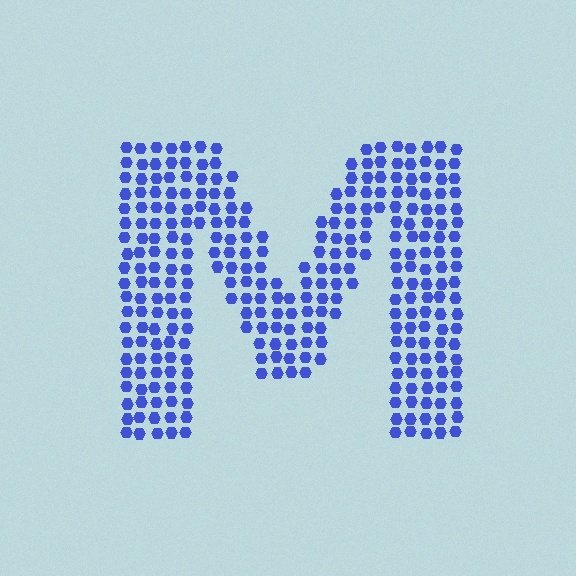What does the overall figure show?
The overall figure shows the letter M.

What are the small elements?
The small elements are hexagons.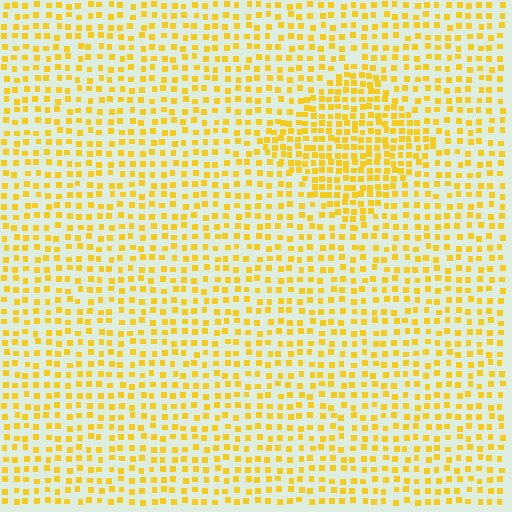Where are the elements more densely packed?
The elements are more densely packed inside the diamond boundary.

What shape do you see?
I see a diamond.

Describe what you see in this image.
The image contains small yellow elements arranged at two different densities. A diamond-shaped region is visible where the elements are more densely packed than the surrounding area.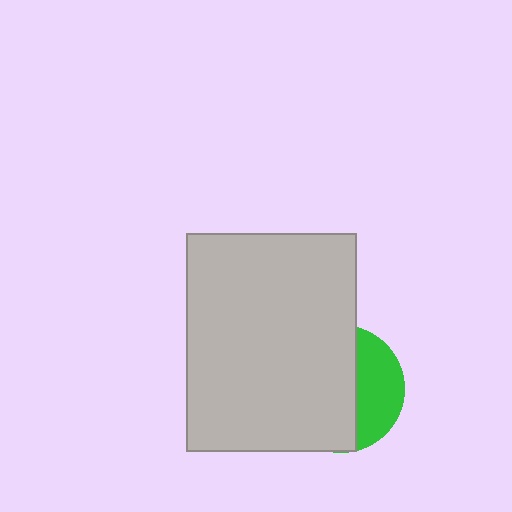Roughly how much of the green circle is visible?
A small part of it is visible (roughly 34%).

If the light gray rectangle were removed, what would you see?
You would see the complete green circle.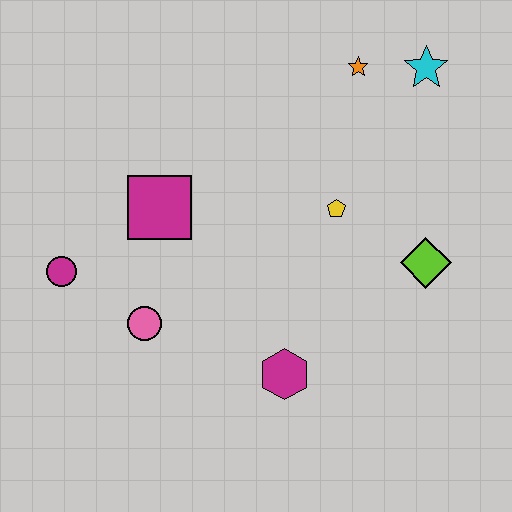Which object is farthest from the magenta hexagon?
The cyan star is farthest from the magenta hexagon.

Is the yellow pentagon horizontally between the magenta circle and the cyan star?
Yes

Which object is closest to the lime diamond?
The yellow pentagon is closest to the lime diamond.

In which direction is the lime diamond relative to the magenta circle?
The lime diamond is to the right of the magenta circle.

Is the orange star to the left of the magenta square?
No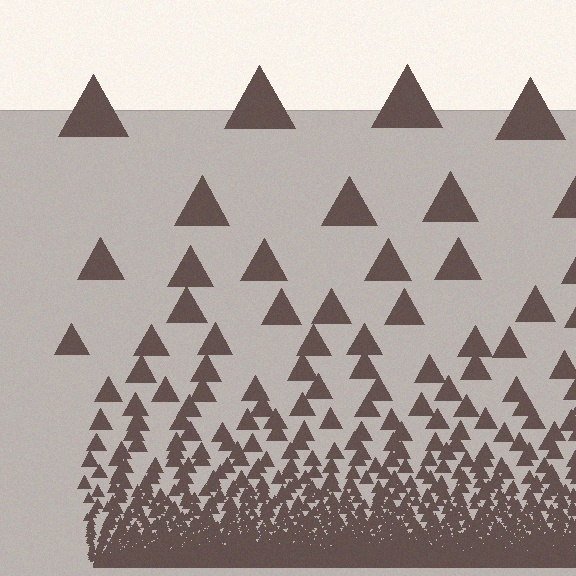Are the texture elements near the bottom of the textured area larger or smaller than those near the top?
Smaller. The gradient is inverted — elements near the bottom are smaller and denser.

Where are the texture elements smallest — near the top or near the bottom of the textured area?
Near the bottom.